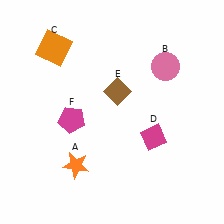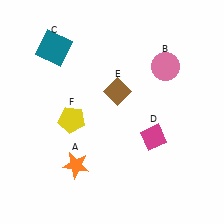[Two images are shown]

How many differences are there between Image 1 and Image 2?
There are 2 differences between the two images.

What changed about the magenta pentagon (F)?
In Image 1, F is magenta. In Image 2, it changed to yellow.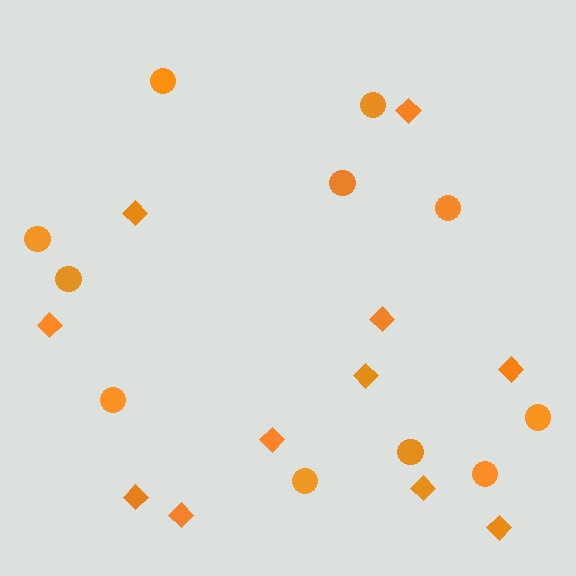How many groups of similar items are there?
There are 2 groups: one group of circles (11) and one group of diamonds (11).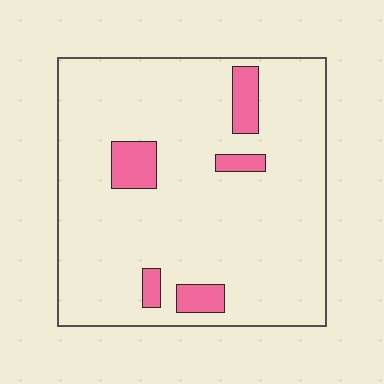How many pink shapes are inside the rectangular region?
5.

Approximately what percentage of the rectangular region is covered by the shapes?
Approximately 10%.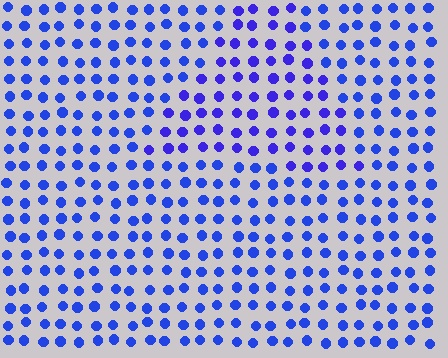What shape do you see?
I see a triangle.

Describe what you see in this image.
The image is filled with small blue elements in a uniform arrangement. A triangle-shaped region is visible where the elements are tinted to a slightly different hue, forming a subtle color boundary.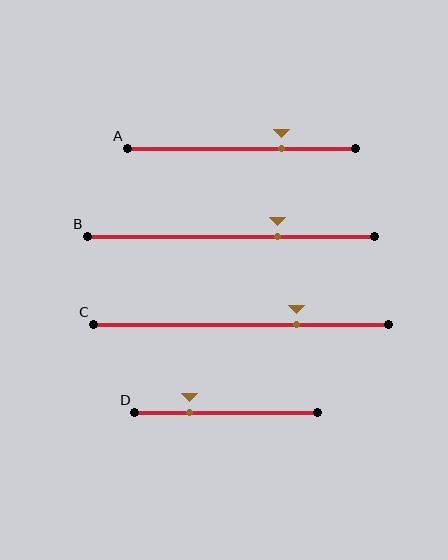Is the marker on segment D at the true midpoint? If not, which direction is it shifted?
No, the marker on segment D is shifted to the left by about 20% of the segment length.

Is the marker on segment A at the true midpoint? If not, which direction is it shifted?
No, the marker on segment A is shifted to the right by about 18% of the segment length.